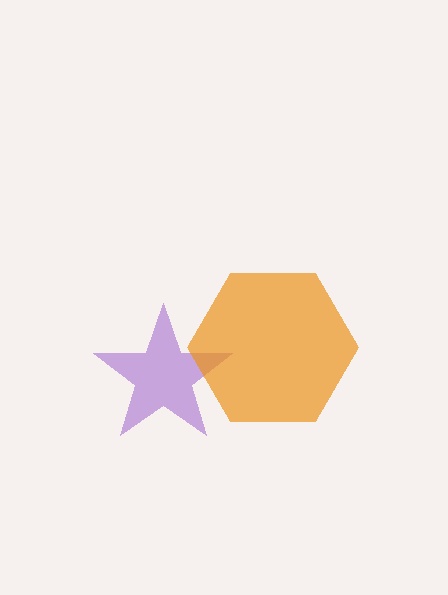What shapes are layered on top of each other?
The layered shapes are: a purple star, an orange hexagon.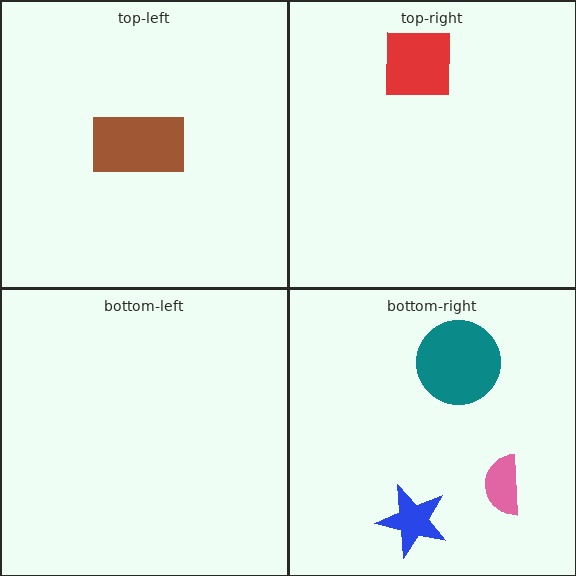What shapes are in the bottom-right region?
The teal circle, the blue star, the pink semicircle.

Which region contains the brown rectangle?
The top-left region.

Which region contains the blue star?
The bottom-right region.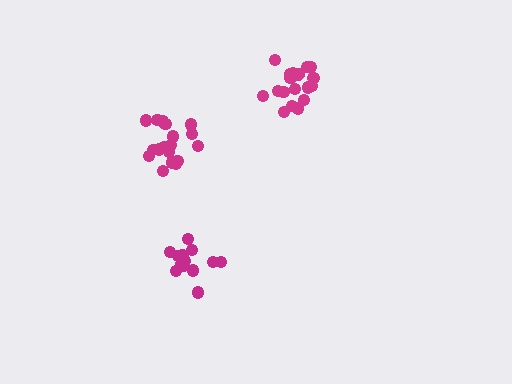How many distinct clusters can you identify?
There are 3 distinct clusters.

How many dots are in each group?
Group 1: 18 dots, Group 2: 19 dots, Group 3: 13 dots (50 total).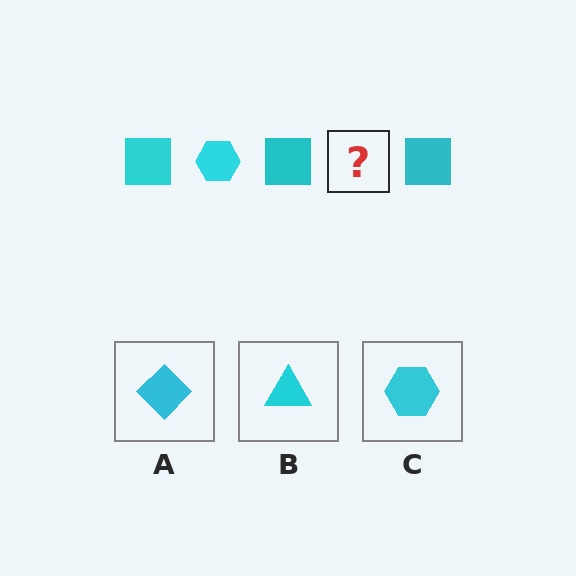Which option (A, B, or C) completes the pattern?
C.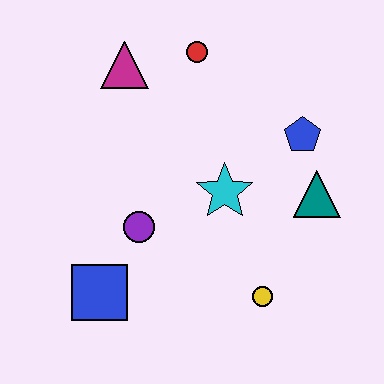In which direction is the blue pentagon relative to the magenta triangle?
The blue pentagon is to the right of the magenta triangle.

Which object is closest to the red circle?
The magenta triangle is closest to the red circle.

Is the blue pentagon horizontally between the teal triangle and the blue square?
Yes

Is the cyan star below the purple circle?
No